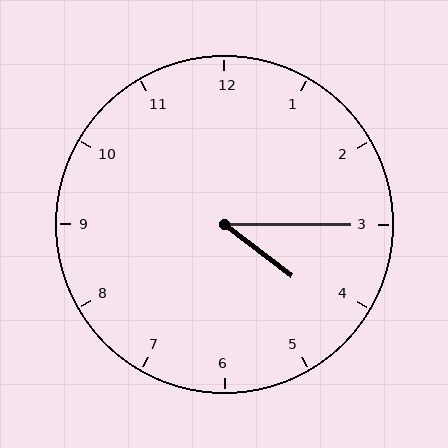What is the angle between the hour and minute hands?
Approximately 38 degrees.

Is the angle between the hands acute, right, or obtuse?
It is acute.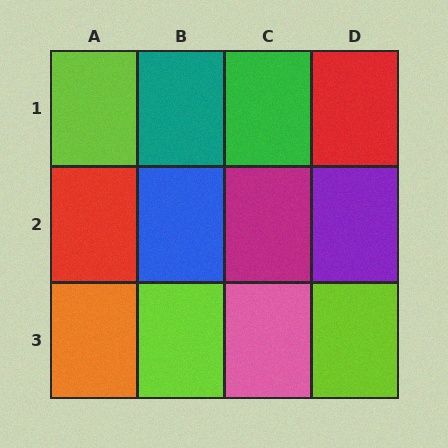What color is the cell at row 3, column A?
Orange.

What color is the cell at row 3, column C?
Pink.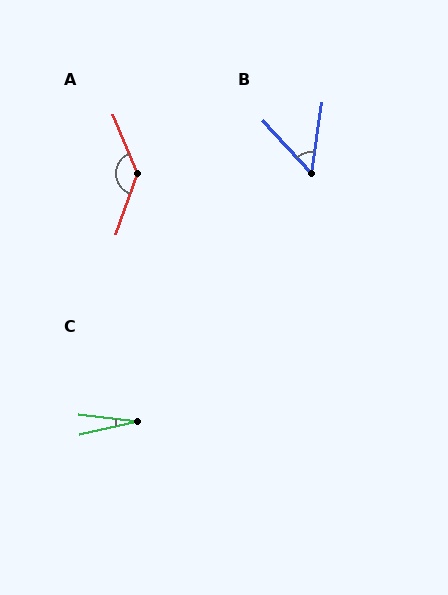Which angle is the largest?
A, at approximately 138 degrees.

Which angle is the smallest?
C, at approximately 20 degrees.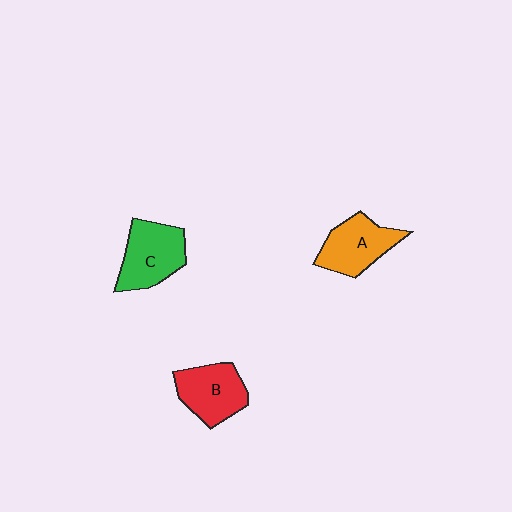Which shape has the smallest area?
Shape B (red).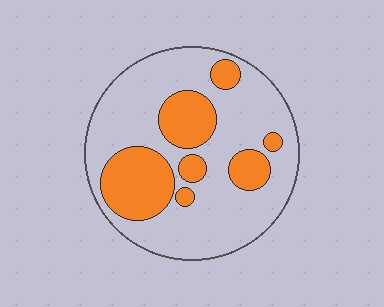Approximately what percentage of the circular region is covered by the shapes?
Approximately 30%.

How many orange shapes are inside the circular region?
7.